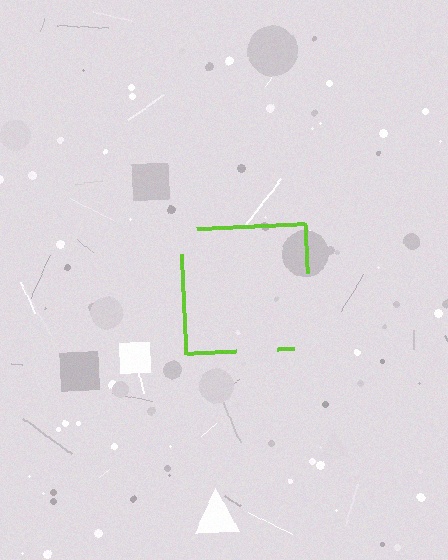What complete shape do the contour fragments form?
The contour fragments form a square.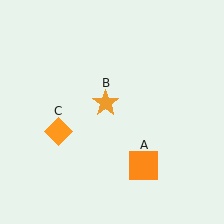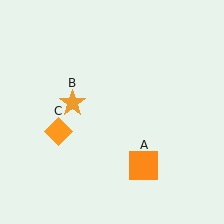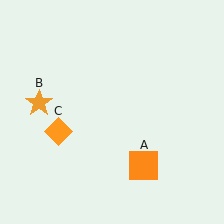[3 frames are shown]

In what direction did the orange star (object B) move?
The orange star (object B) moved left.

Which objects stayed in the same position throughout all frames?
Orange square (object A) and orange diamond (object C) remained stationary.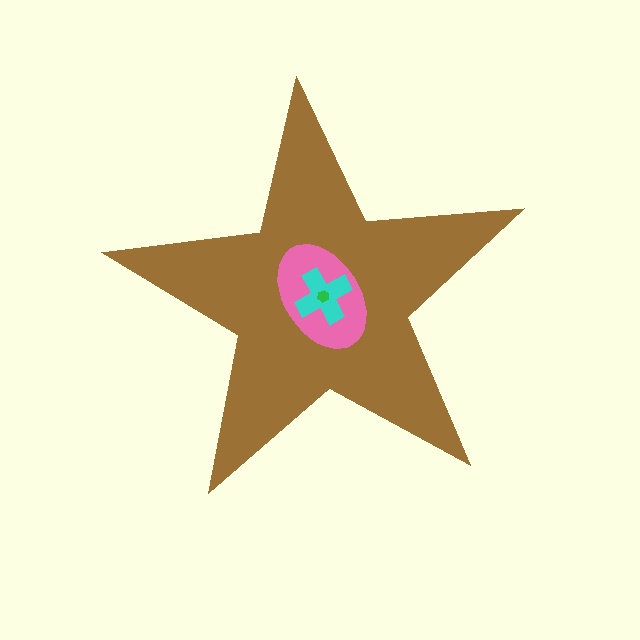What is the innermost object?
The green hexagon.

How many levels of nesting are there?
4.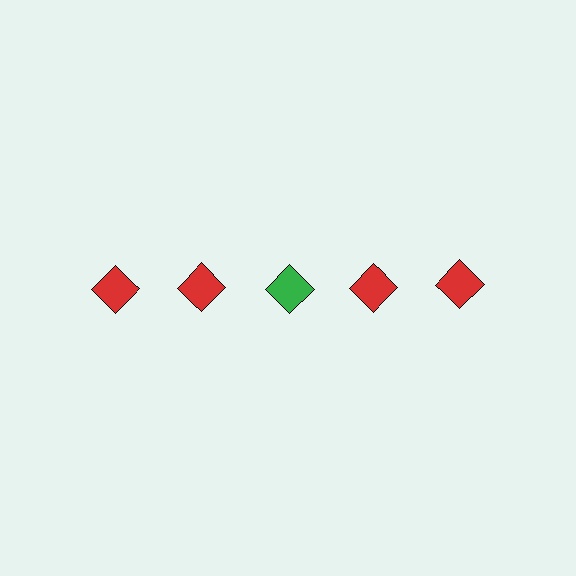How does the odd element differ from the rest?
It has a different color: green instead of red.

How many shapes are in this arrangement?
There are 5 shapes arranged in a grid pattern.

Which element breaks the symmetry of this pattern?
The green diamond in the top row, center column breaks the symmetry. All other shapes are red diamonds.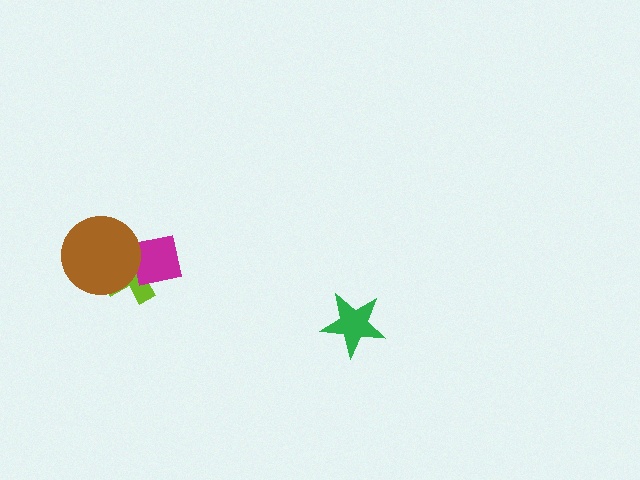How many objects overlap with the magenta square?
2 objects overlap with the magenta square.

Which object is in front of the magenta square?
The brown circle is in front of the magenta square.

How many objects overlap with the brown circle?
2 objects overlap with the brown circle.